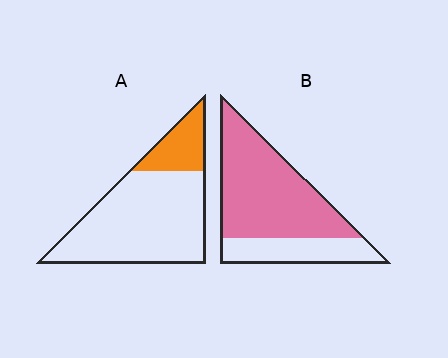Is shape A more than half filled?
No.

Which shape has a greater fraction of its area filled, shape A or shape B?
Shape B.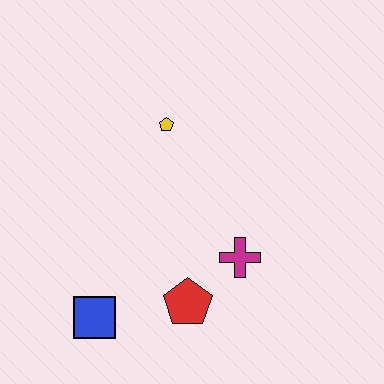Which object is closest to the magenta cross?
The red pentagon is closest to the magenta cross.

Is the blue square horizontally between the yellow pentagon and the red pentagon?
No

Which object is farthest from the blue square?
The yellow pentagon is farthest from the blue square.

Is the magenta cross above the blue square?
Yes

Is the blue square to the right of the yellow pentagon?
No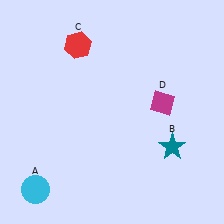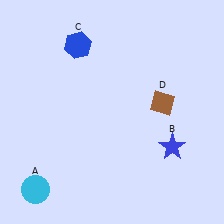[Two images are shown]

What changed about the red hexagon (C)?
In Image 1, C is red. In Image 2, it changed to blue.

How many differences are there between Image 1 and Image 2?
There are 3 differences between the two images.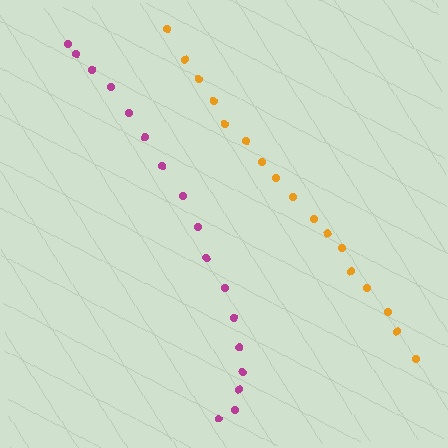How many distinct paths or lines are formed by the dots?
There are 2 distinct paths.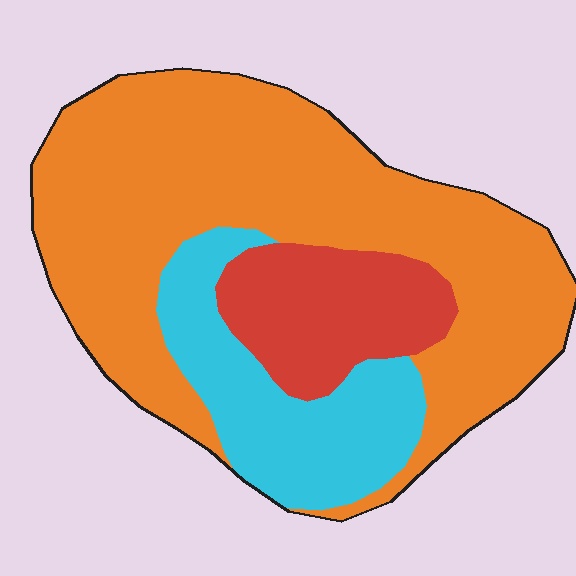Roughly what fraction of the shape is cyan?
Cyan covers 21% of the shape.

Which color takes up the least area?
Red, at roughly 15%.